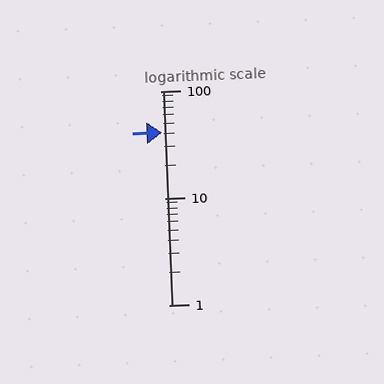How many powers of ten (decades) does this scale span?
The scale spans 2 decades, from 1 to 100.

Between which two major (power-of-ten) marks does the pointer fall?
The pointer is between 10 and 100.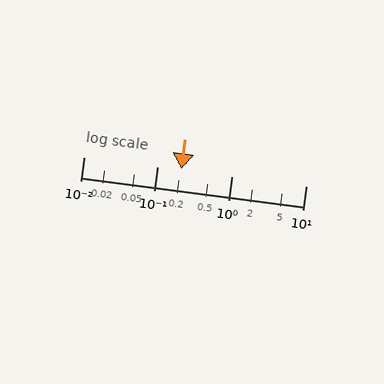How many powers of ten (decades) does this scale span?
The scale spans 3 decades, from 0.01 to 10.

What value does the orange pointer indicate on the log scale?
The pointer indicates approximately 0.21.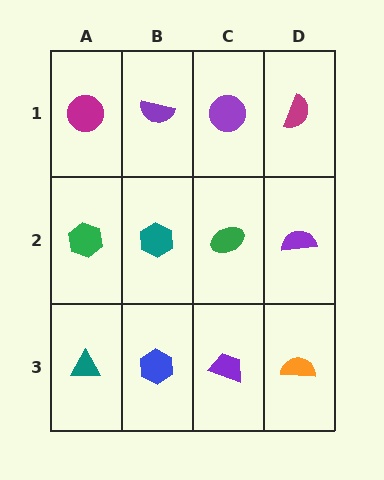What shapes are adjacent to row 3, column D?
A purple semicircle (row 2, column D), a purple trapezoid (row 3, column C).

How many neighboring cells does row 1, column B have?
3.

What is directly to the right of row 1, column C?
A magenta semicircle.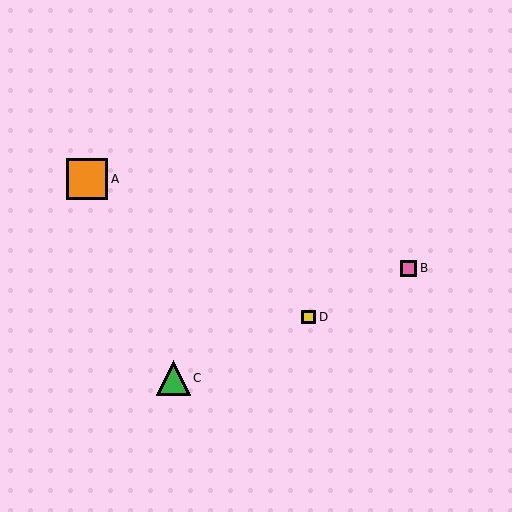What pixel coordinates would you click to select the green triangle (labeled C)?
Click at (173, 378) to select the green triangle C.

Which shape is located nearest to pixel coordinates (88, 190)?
The orange square (labeled A) at (87, 179) is nearest to that location.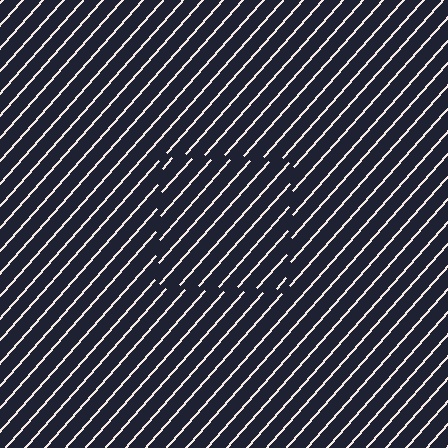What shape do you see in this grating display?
An illusory square. The interior of the shape contains the same grating, shifted by half a period — the contour is defined by the phase discontinuity where line-ends from the inner and outer gratings abut.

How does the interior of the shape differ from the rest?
The interior of the shape contains the same grating, shifted by half a period — the contour is defined by the phase discontinuity where line-ends from the inner and outer gratings abut.